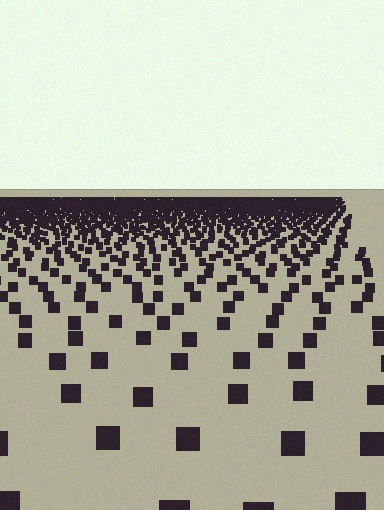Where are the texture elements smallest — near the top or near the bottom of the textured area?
Near the top.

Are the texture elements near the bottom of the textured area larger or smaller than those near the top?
Larger. Near the bottom, elements are closer to the viewer and appear at a bigger on-screen size.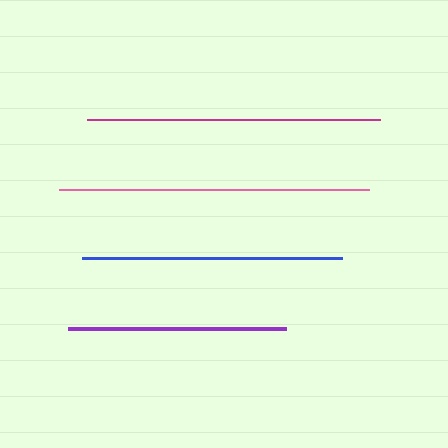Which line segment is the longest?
The pink line is the longest at approximately 310 pixels.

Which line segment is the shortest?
The purple line is the shortest at approximately 217 pixels.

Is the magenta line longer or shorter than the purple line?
The magenta line is longer than the purple line.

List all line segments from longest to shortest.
From longest to shortest: pink, magenta, blue, purple.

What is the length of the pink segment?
The pink segment is approximately 310 pixels long.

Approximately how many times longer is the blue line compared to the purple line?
The blue line is approximately 1.2 times the length of the purple line.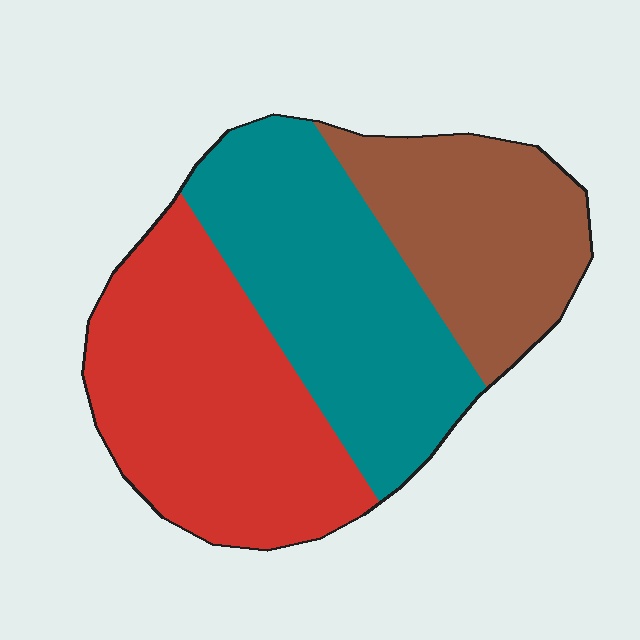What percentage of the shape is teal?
Teal takes up about three eighths (3/8) of the shape.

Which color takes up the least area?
Brown, at roughly 25%.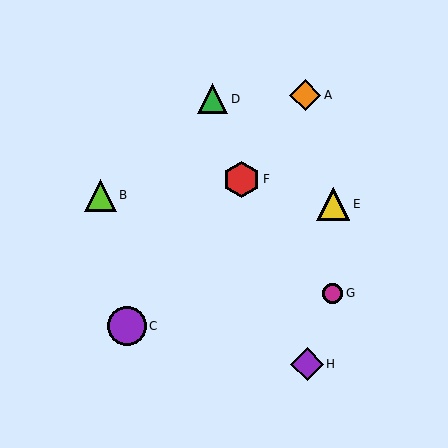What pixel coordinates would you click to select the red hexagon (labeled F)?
Click at (242, 179) to select the red hexagon F.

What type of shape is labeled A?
Shape A is an orange diamond.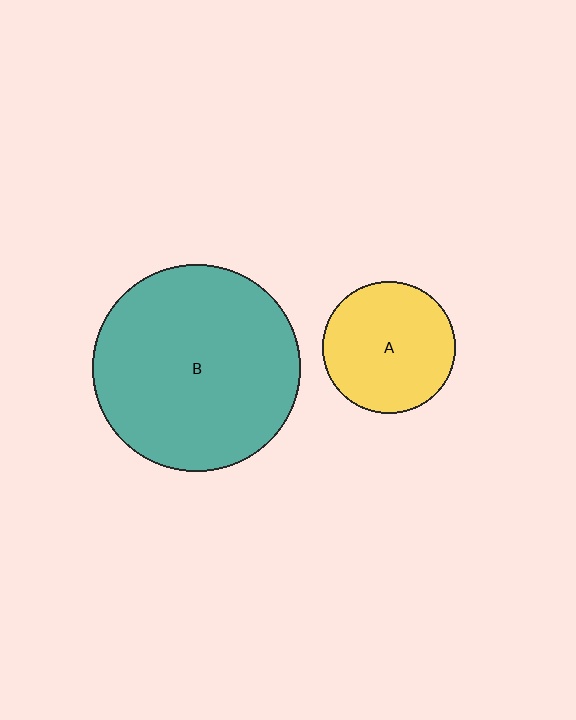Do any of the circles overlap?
No, none of the circles overlap.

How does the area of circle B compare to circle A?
Approximately 2.5 times.